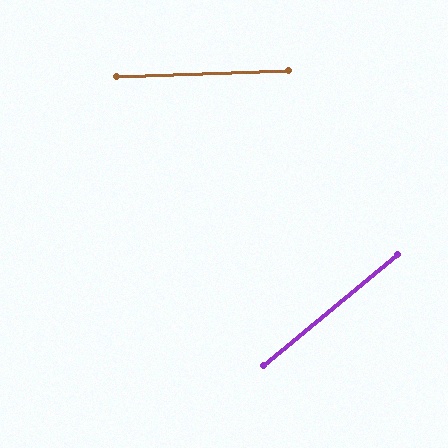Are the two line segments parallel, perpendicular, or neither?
Neither parallel nor perpendicular — they differ by about 38°.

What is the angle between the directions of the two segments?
Approximately 38 degrees.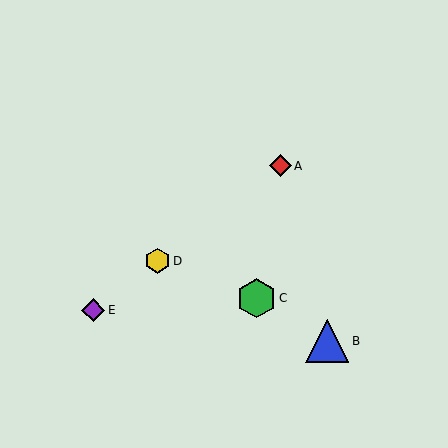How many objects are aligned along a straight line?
3 objects (A, D, E) are aligned along a straight line.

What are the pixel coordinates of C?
Object C is at (256, 298).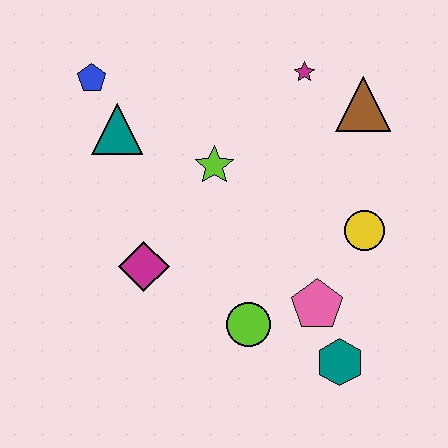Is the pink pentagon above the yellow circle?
No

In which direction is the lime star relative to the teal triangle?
The lime star is to the right of the teal triangle.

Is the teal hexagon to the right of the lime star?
Yes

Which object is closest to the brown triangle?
The magenta star is closest to the brown triangle.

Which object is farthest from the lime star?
The teal hexagon is farthest from the lime star.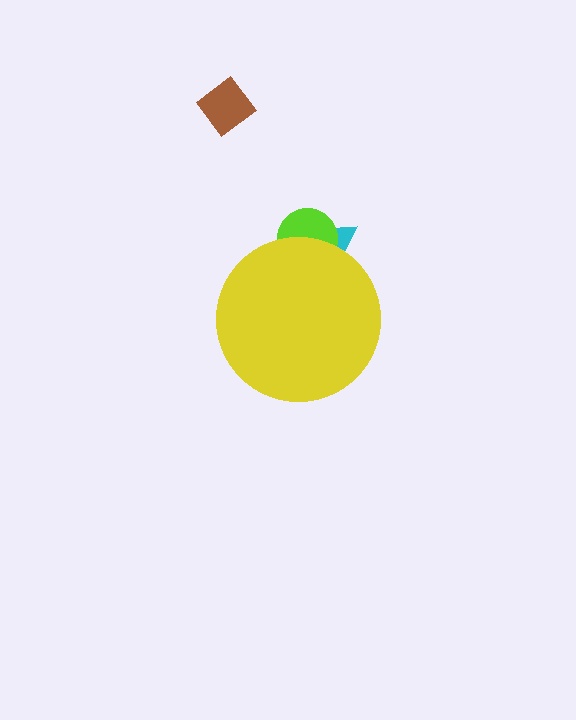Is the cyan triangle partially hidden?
Yes, the cyan triangle is partially hidden behind the yellow circle.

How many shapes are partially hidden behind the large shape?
2 shapes are partially hidden.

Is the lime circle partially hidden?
Yes, the lime circle is partially hidden behind the yellow circle.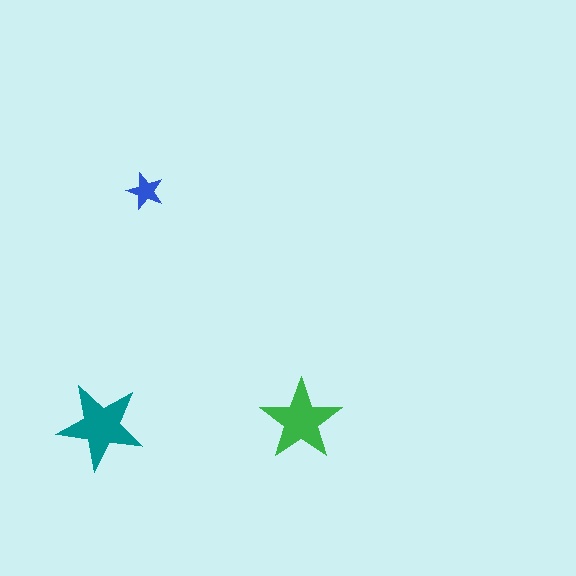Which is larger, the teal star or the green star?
The teal one.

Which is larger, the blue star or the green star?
The green one.